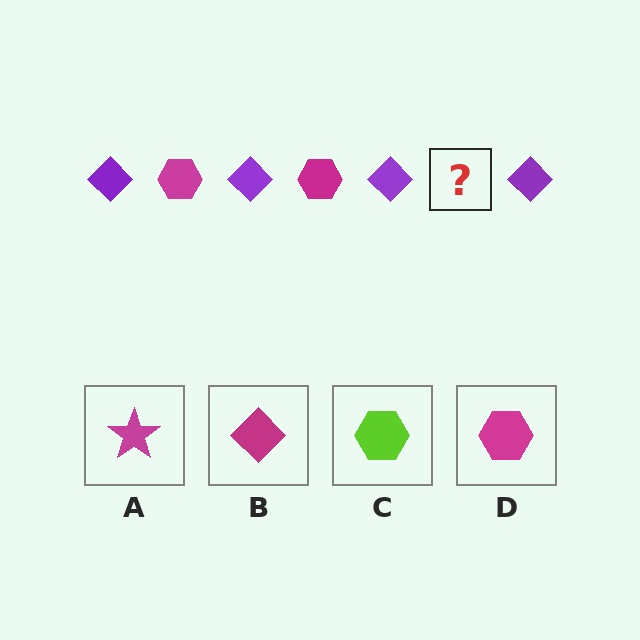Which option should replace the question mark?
Option D.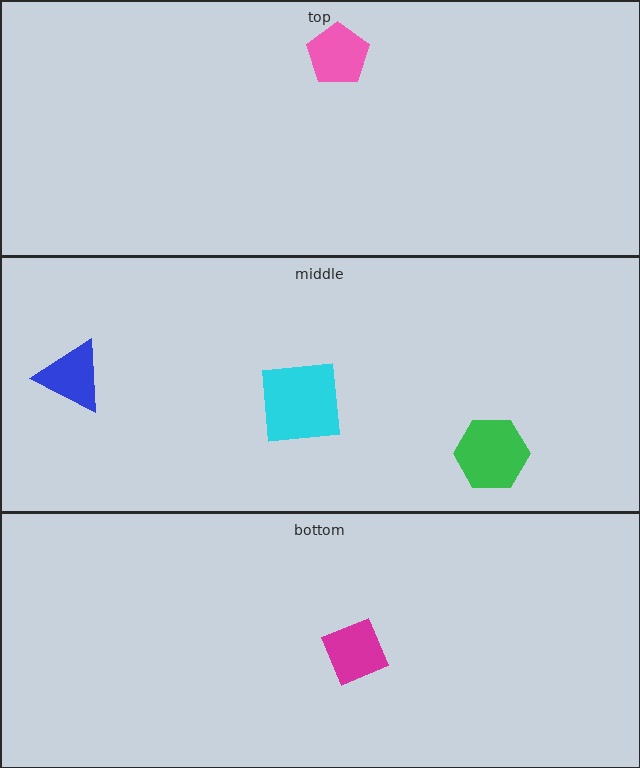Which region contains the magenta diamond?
The bottom region.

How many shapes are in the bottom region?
1.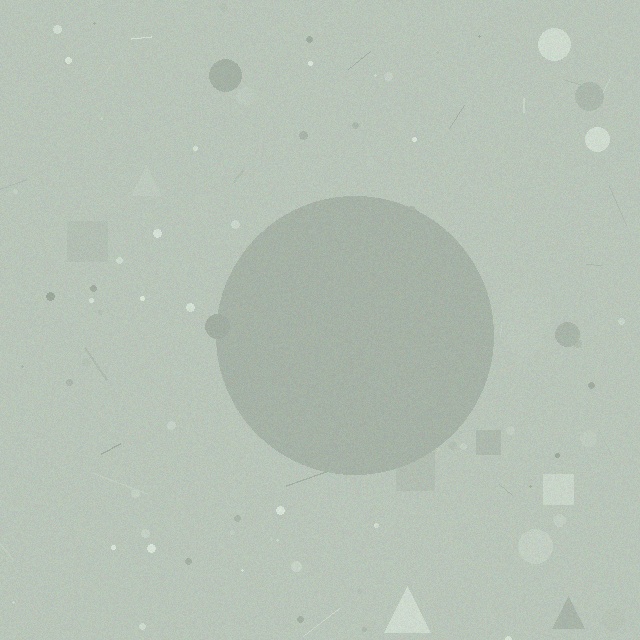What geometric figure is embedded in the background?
A circle is embedded in the background.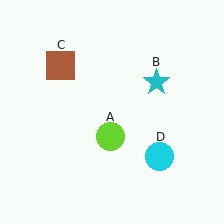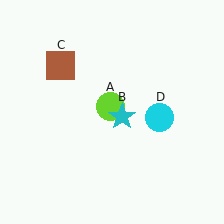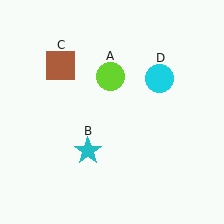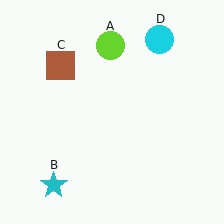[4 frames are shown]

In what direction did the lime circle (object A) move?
The lime circle (object A) moved up.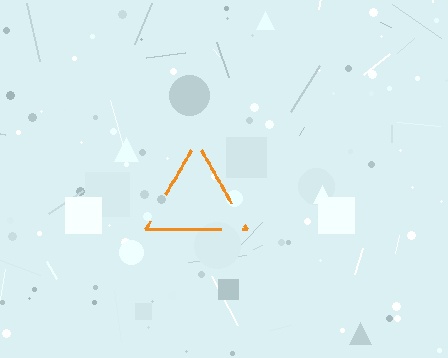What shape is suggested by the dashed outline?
The dashed outline suggests a triangle.